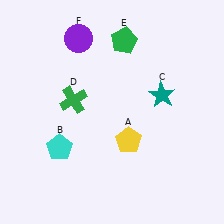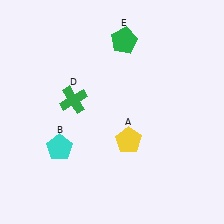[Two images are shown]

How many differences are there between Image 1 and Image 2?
There are 2 differences between the two images.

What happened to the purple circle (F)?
The purple circle (F) was removed in Image 2. It was in the top-left area of Image 1.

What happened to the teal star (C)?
The teal star (C) was removed in Image 2. It was in the top-right area of Image 1.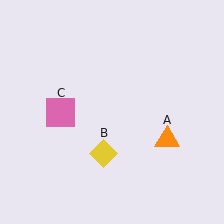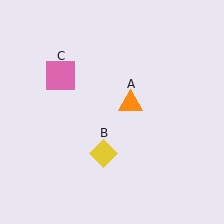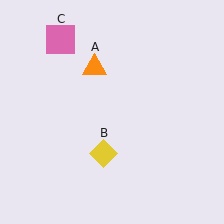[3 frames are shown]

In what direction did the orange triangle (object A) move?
The orange triangle (object A) moved up and to the left.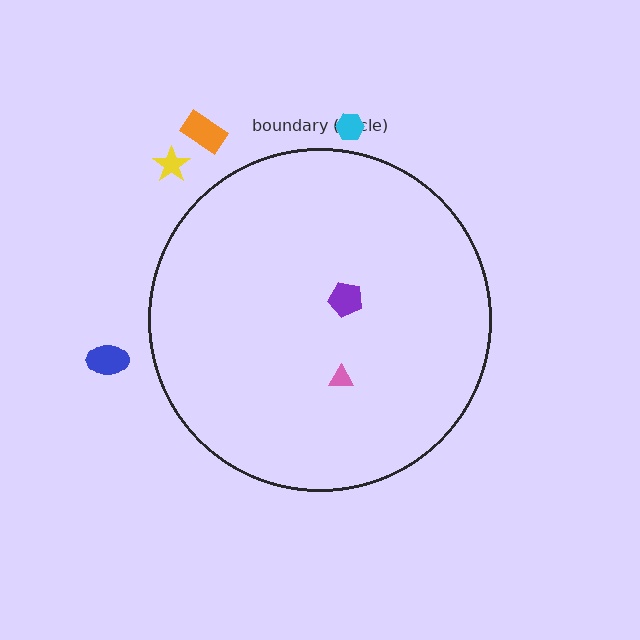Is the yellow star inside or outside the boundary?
Outside.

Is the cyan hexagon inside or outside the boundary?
Outside.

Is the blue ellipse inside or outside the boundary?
Outside.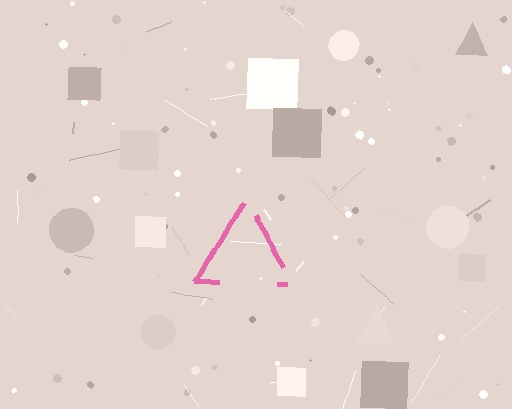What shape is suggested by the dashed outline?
The dashed outline suggests a triangle.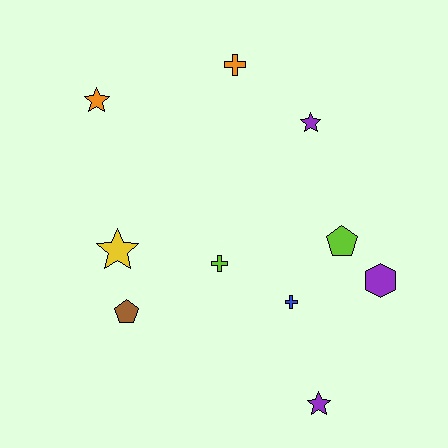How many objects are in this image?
There are 10 objects.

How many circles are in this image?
There are no circles.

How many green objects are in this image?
There are no green objects.